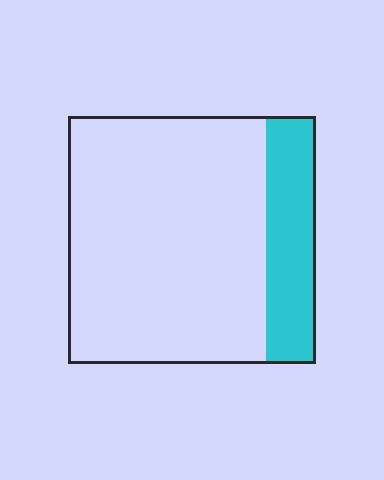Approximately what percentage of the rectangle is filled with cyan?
Approximately 20%.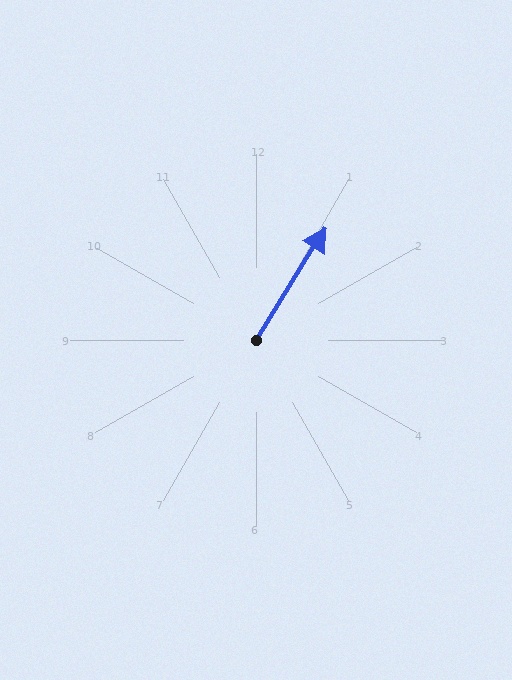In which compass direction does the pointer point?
Northeast.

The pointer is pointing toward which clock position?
Roughly 1 o'clock.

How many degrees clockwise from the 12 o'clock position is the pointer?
Approximately 32 degrees.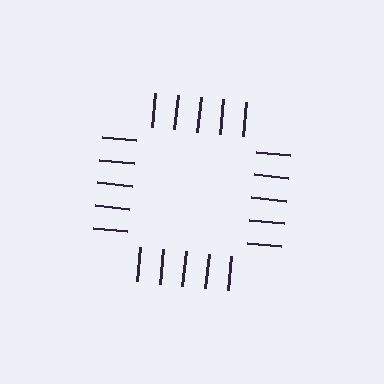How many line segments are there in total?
20 — 5 along each of the 4 edges.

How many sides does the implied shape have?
4 sides — the line-ends trace a square.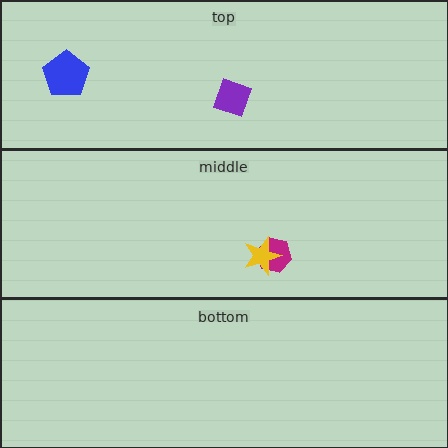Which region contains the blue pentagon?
The top region.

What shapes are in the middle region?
The magenta hexagon, the yellow star.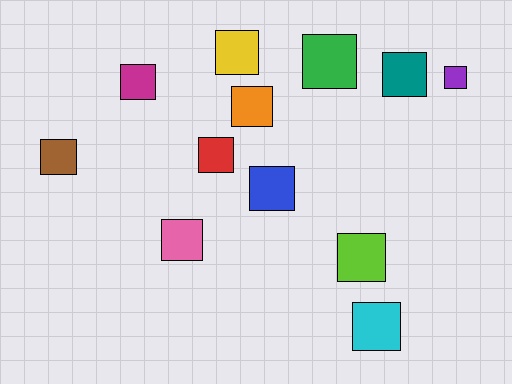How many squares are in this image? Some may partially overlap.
There are 12 squares.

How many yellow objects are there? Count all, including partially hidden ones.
There is 1 yellow object.